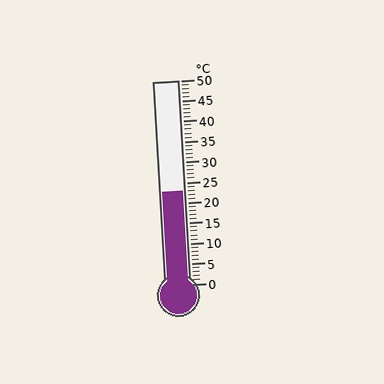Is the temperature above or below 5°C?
The temperature is above 5°C.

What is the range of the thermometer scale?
The thermometer scale ranges from 0°C to 50°C.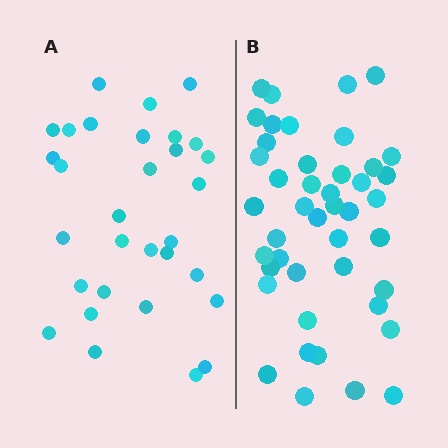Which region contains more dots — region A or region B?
Region B (the right region) has more dots.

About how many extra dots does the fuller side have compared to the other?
Region B has approximately 15 more dots than region A.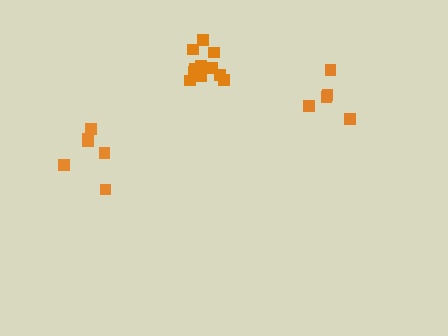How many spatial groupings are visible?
There are 3 spatial groupings.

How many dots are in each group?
Group 1: 5 dots, Group 2: 6 dots, Group 3: 11 dots (22 total).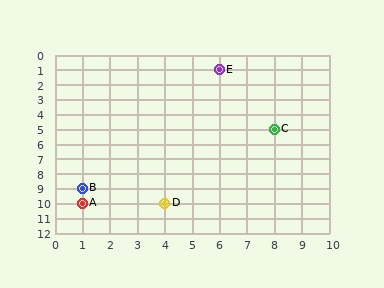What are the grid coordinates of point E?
Point E is at grid coordinates (6, 1).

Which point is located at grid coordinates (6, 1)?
Point E is at (6, 1).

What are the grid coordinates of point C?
Point C is at grid coordinates (8, 5).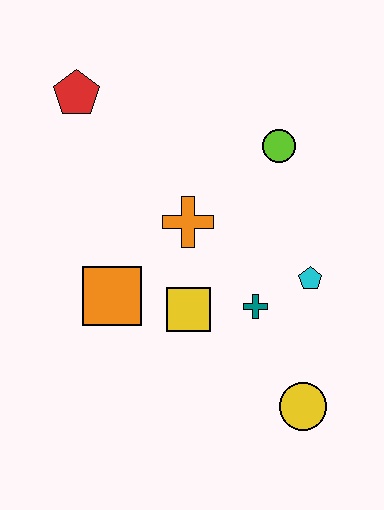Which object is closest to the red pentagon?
The orange cross is closest to the red pentagon.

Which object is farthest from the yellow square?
The red pentagon is farthest from the yellow square.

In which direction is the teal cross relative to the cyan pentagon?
The teal cross is to the left of the cyan pentagon.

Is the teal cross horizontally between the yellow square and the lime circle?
Yes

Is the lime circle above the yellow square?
Yes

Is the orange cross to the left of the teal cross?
Yes